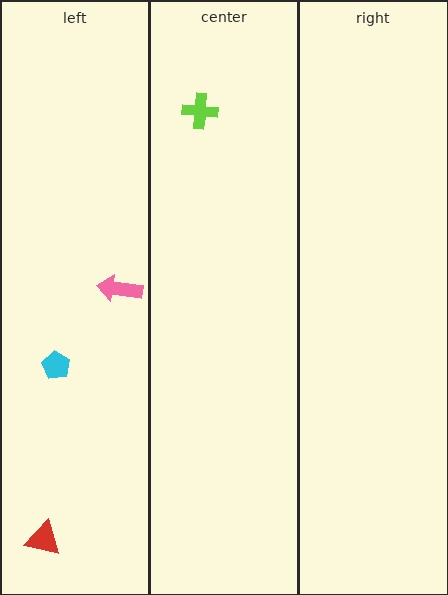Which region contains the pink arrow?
The left region.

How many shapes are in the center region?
1.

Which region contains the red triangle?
The left region.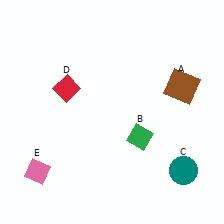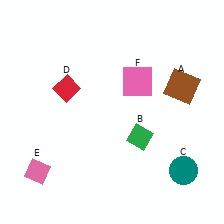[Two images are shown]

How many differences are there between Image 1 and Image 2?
There is 1 difference between the two images.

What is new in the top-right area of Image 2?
A pink square (F) was added in the top-right area of Image 2.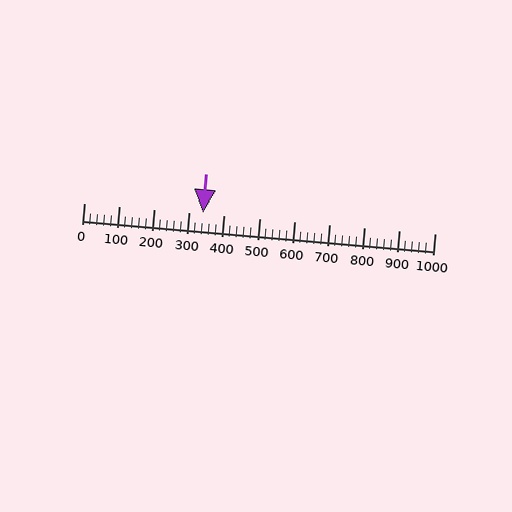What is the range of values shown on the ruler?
The ruler shows values from 0 to 1000.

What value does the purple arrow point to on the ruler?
The purple arrow points to approximately 340.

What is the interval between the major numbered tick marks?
The major tick marks are spaced 100 units apart.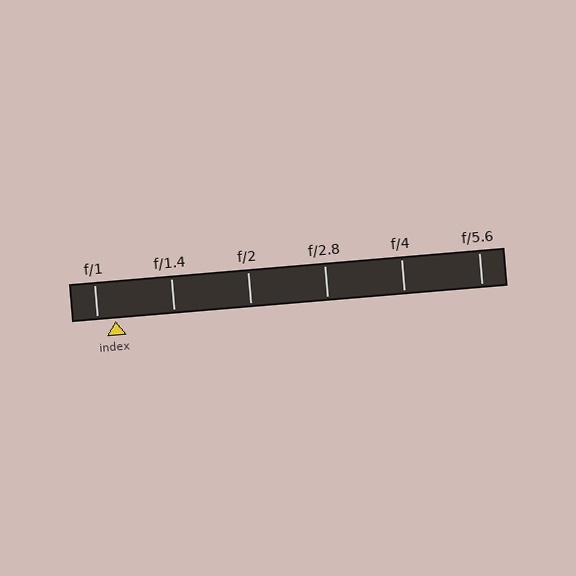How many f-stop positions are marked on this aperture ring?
There are 6 f-stop positions marked.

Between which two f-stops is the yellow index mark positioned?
The index mark is between f/1 and f/1.4.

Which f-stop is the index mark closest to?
The index mark is closest to f/1.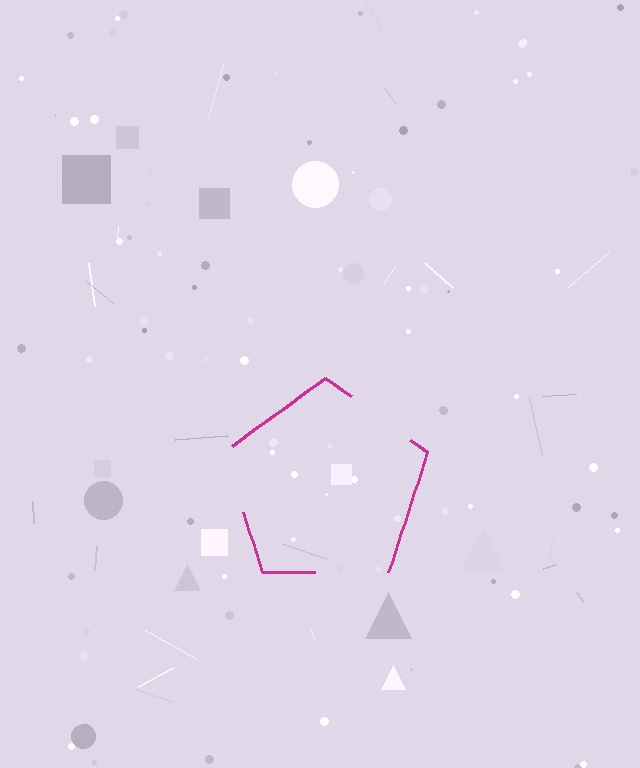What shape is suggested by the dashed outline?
The dashed outline suggests a pentagon.